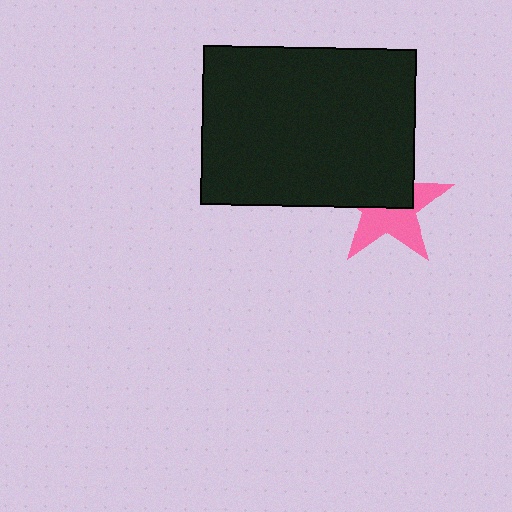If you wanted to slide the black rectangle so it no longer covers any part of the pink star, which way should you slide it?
Slide it up — that is the most direct way to separate the two shapes.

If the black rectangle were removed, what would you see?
You would see the complete pink star.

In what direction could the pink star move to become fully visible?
The pink star could move down. That would shift it out from behind the black rectangle entirely.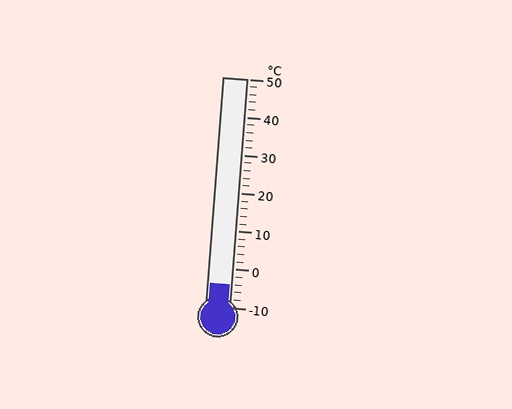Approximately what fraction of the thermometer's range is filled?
The thermometer is filled to approximately 10% of its range.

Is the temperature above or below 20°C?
The temperature is below 20°C.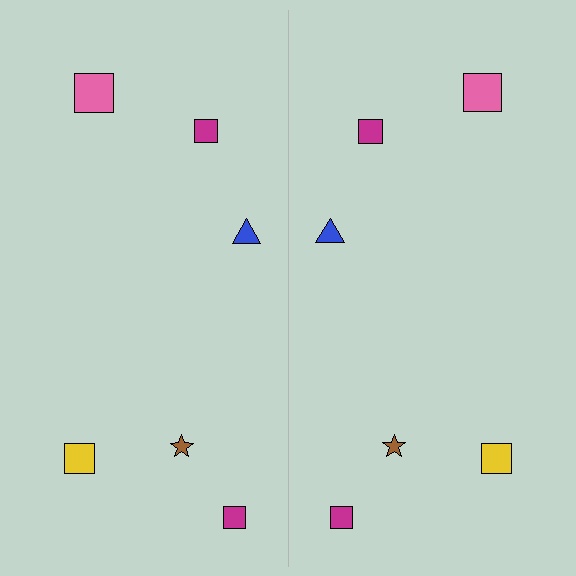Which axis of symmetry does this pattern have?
The pattern has a vertical axis of symmetry running through the center of the image.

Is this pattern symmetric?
Yes, this pattern has bilateral (reflection) symmetry.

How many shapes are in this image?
There are 12 shapes in this image.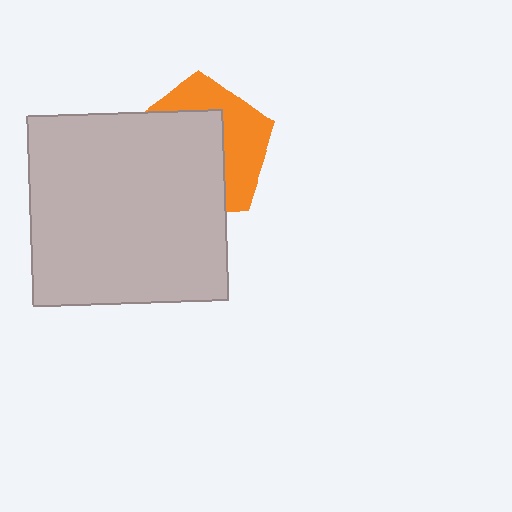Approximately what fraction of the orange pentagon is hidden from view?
Roughly 59% of the orange pentagon is hidden behind the light gray rectangle.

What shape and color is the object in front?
The object in front is a light gray rectangle.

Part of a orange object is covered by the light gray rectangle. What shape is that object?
It is a pentagon.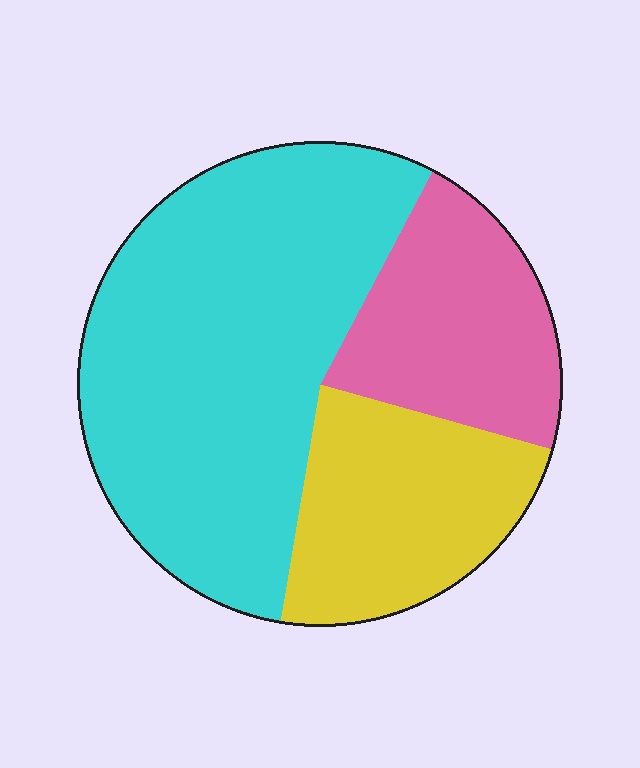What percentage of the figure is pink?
Pink takes up about one fifth (1/5) of the figure.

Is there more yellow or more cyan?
Cyan.